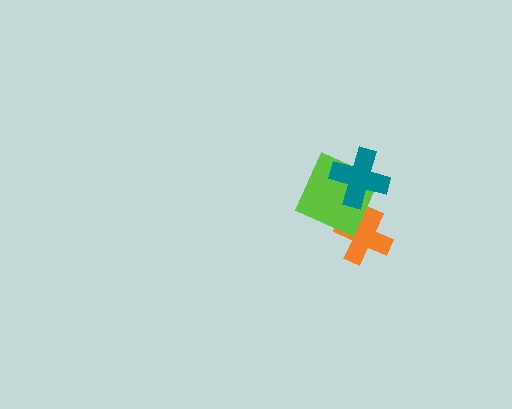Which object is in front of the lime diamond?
The teal cross is in front of the lime diamond.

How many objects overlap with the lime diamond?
2 objects overlap with the lime diamond.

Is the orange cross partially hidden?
Yes, it is partially covered by another shape.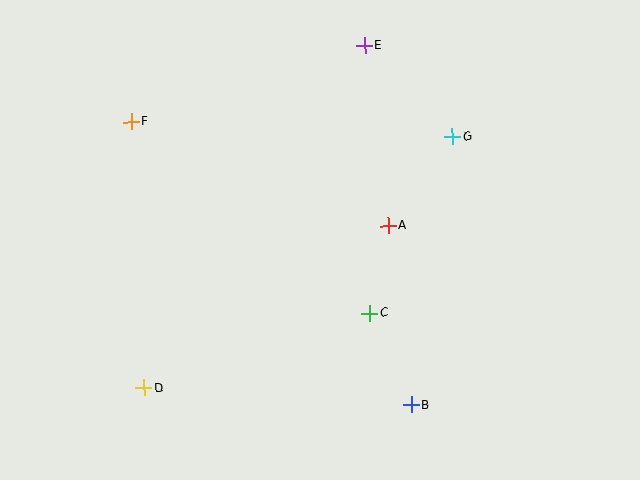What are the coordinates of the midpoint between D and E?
The midpoint between D and E is at (255, 217).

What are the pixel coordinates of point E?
Point E is at (365, 45).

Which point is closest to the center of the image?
Point A at (388, 226) is closest to the center.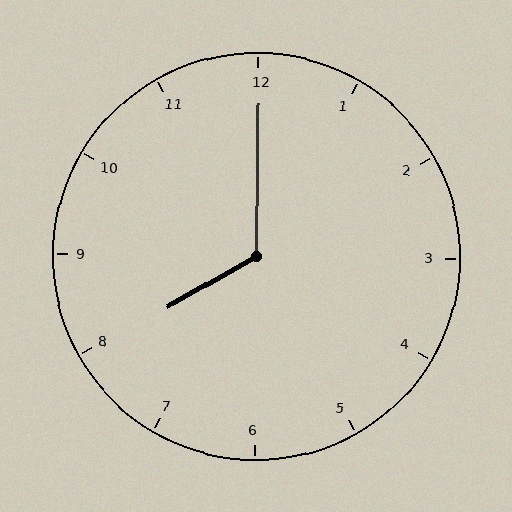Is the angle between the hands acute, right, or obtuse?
It is obtuse.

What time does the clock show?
8:00.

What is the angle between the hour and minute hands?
Approximately 120 degrees.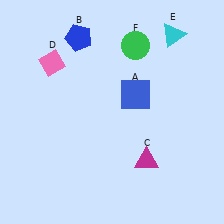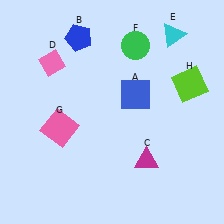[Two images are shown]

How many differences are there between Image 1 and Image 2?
There are 2 differences between the two images.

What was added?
A pink square (G), a lime square (H) were added in Image 2.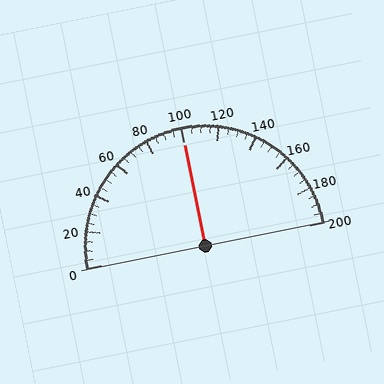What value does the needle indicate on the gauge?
The needle indicates approximately 100.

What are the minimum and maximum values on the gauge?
The gauge ranges from 0 to 200.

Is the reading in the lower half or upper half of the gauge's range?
The reading is in the upper half of the range (0 to 200).